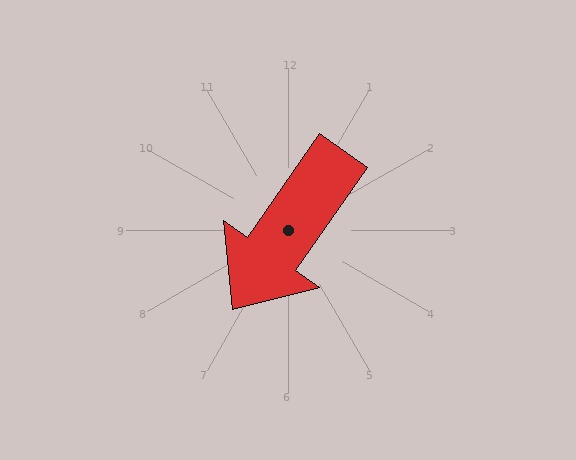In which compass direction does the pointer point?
Southwest.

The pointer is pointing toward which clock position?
Roughly 7 o'clock.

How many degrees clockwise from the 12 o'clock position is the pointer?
Approximately 215 degrees.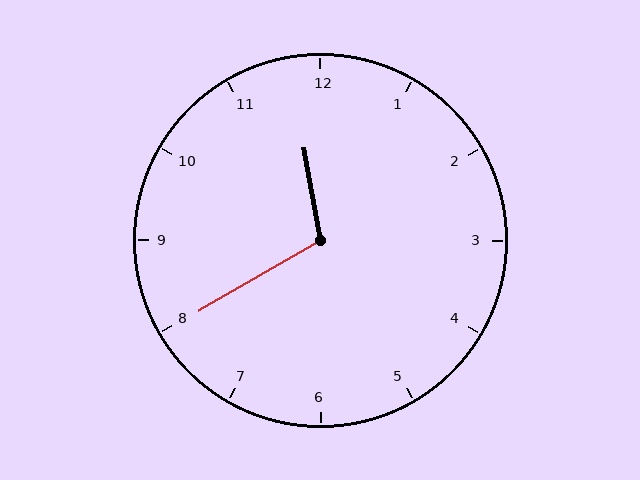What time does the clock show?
11:40.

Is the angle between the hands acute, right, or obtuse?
It is obtuse.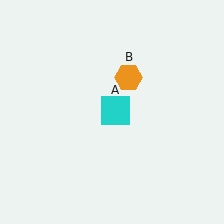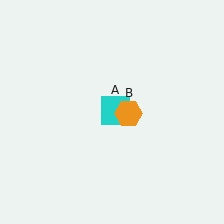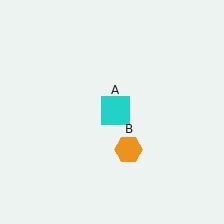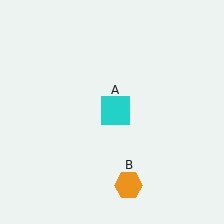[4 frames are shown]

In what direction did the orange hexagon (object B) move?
The orange hexagon (object B) moved down.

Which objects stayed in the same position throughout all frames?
Cyan square (object A) remained stationary.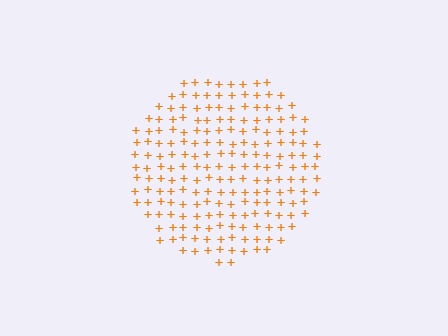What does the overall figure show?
The overall figure shows a circle.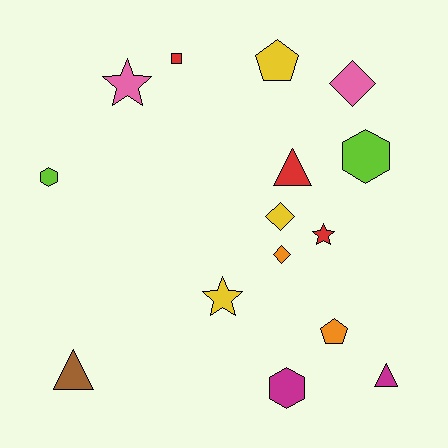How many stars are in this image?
There are 3 stars.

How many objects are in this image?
There are 15 objects.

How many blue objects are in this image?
There are no blue objects.